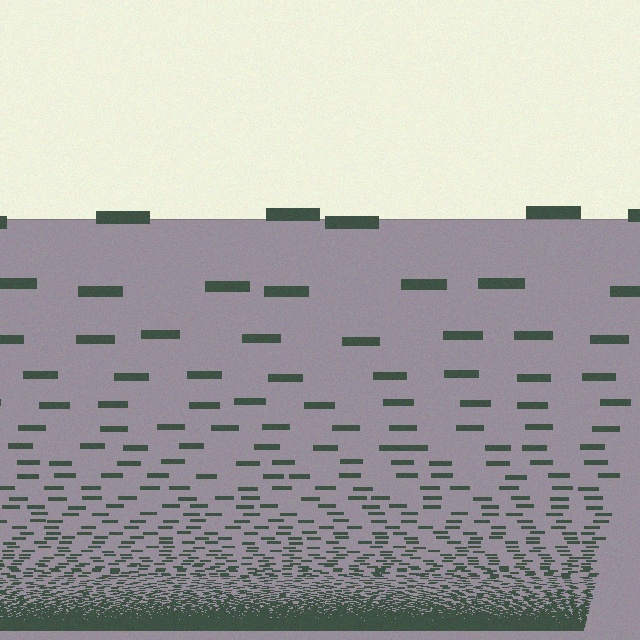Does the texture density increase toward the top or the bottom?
Density increases toward the bottom.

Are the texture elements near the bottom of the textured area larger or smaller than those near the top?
Smaller. The gradient is inverted — elements near the bottom are smaller and denser.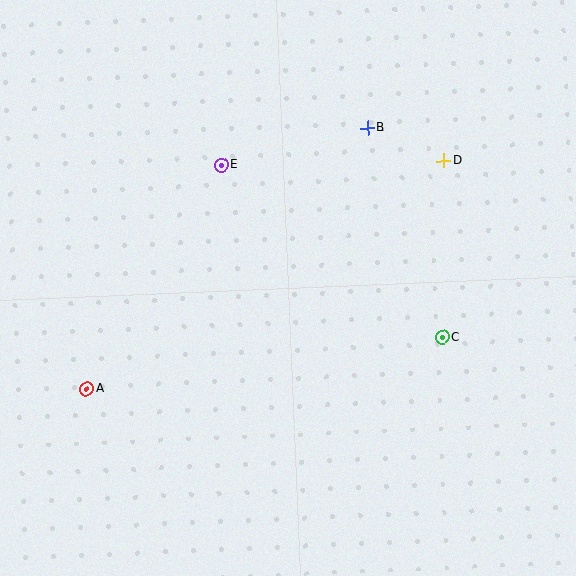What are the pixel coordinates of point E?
Point E is at (221, 165).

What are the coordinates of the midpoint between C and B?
The midpoint between C and B is at (405, 232).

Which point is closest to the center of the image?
Point E at (221, 165) is closest to the center.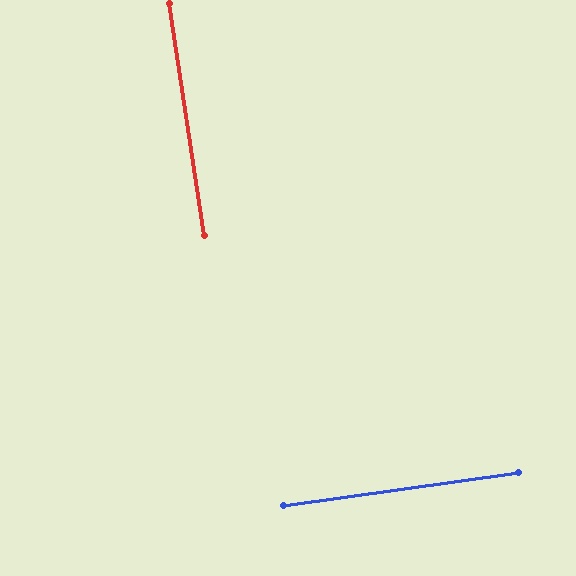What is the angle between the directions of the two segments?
Approximately 89 degrees.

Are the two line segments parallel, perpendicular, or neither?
Perpendicular — they meet at approximately 89°.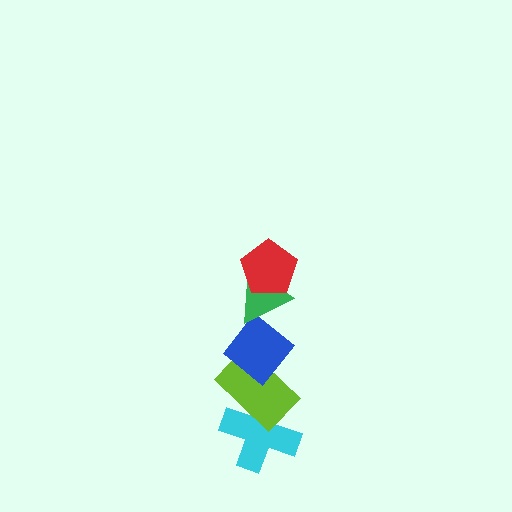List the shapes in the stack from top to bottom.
From top to bottom: the red pentagon, the green triangle, the blue diamond, the lime rectangle, the cyan cross.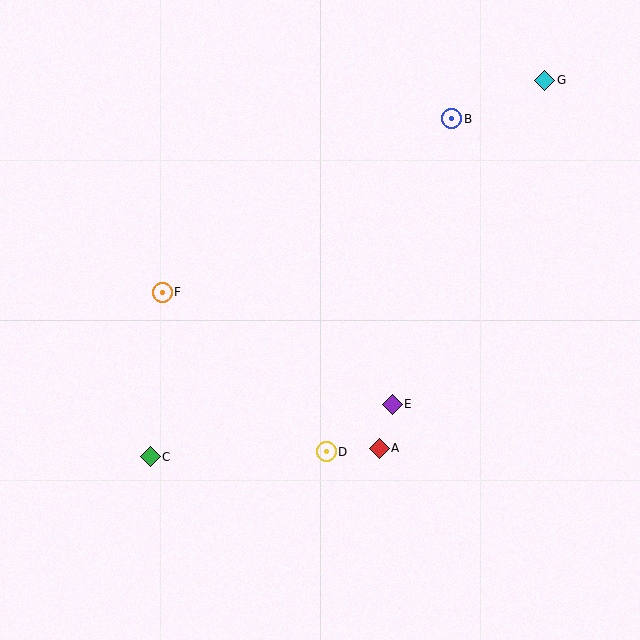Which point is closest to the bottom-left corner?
Point C is closest to the bottom-left corner.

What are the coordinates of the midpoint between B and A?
The midpoint between B and A is at (416, 283).